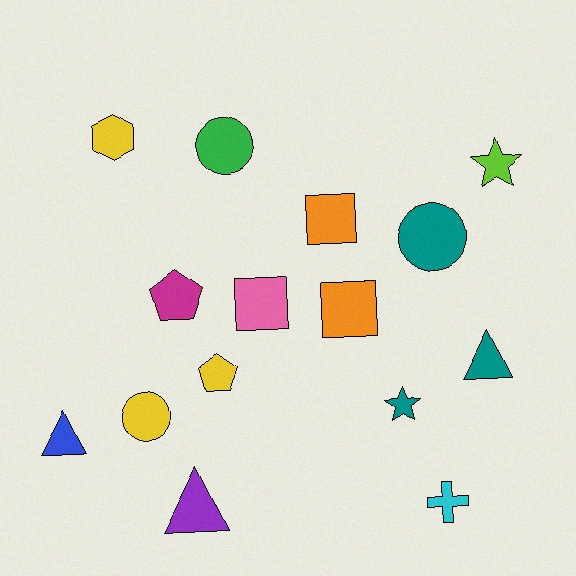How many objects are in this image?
There are 15 objects.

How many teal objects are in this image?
There are 3 teal objects.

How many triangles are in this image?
There are 3 triangles.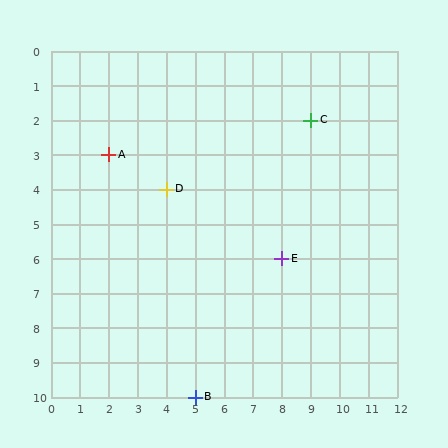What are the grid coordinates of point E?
Point E is at grid coordinates (8, 6).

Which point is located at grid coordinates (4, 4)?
Point D is at (4, 4).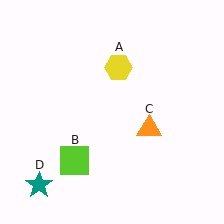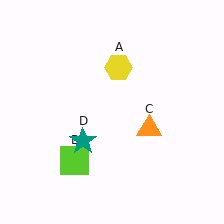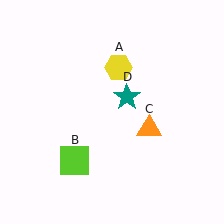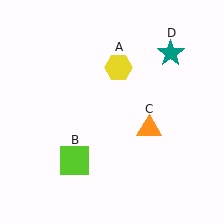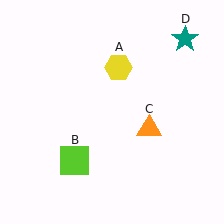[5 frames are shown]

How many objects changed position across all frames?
1 object changed position: teal star (object D).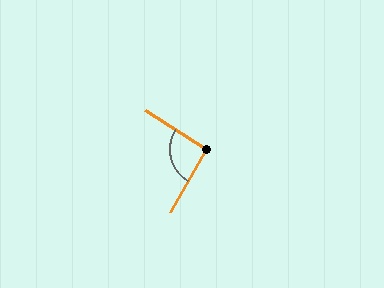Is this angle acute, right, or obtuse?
It is approximately a right angle.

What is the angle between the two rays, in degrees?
Approximately 93 degrees.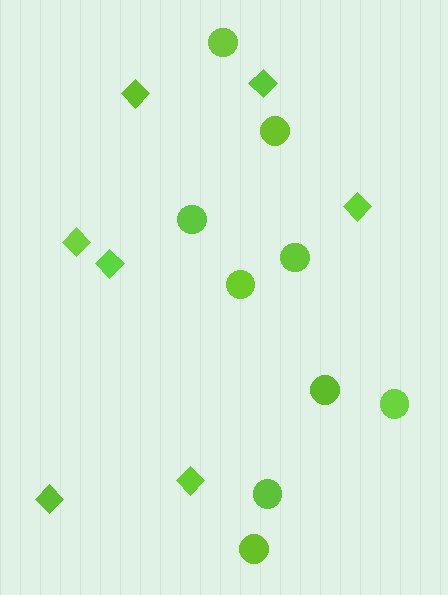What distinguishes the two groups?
There are 2 groups: one group of diamonds (7) and one group of circles (9).